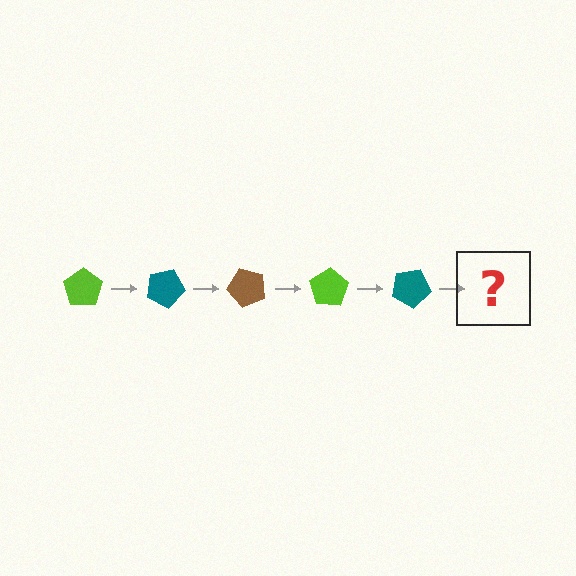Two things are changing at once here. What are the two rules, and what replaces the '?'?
The two rules are that it rotates 25 degrees each step and the color cycles through lime, teal, and brown. The '?' should be a brown pentagon, rotated 125 degrees from the start.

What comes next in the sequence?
The next element should be a brown pentagon, rotated 125 degrees from the start.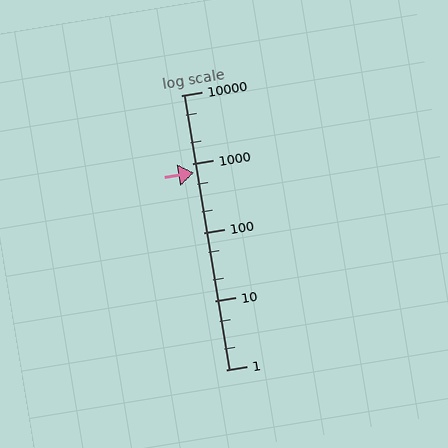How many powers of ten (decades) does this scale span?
The scale spans 4 decades, from 1 to 10000.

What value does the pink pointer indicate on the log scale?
The pointer indicates approximately 740.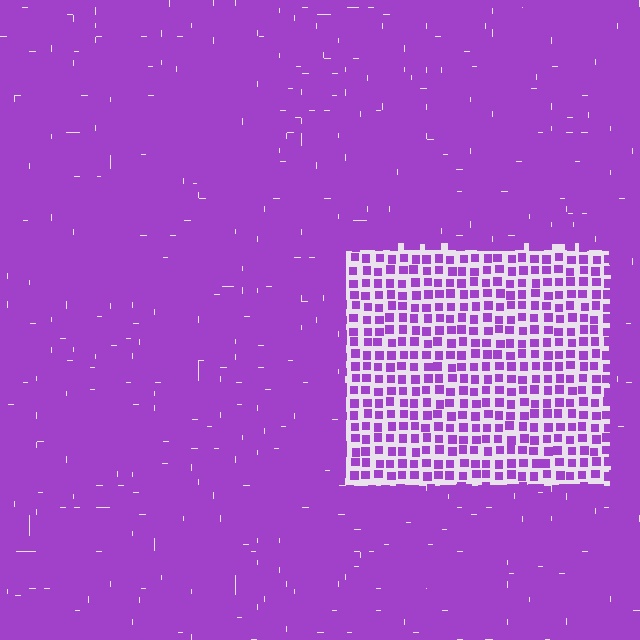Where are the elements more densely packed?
The elements are more densely packed outside the rectangle boundary.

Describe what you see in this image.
The image contains small purple elements arranged at two different densities. A rectangle-shaped region is visible where the elements are less densely packed than the surrounding area.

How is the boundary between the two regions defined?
The boundary is defined by a change in element density (approximately 2.7x ratio). All elements are the same color, size, and shape.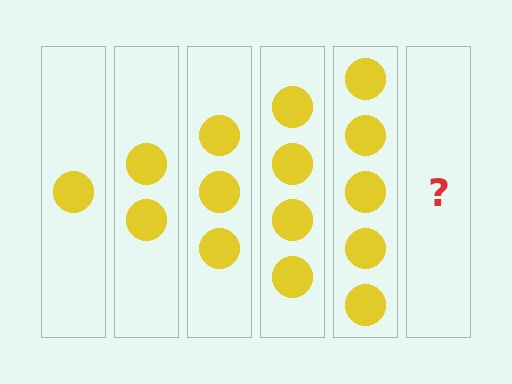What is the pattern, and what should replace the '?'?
The pattern is that each step adds one more circle. The '?' should be 6 circles.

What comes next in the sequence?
The next element should be 6 circles.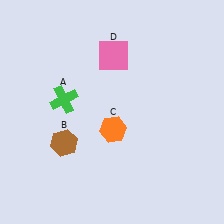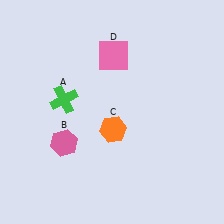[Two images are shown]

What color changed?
The hexagon (B) changed from brown in Image 1 to pink in Image 2.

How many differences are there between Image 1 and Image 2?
There is 1 difference between the two images.